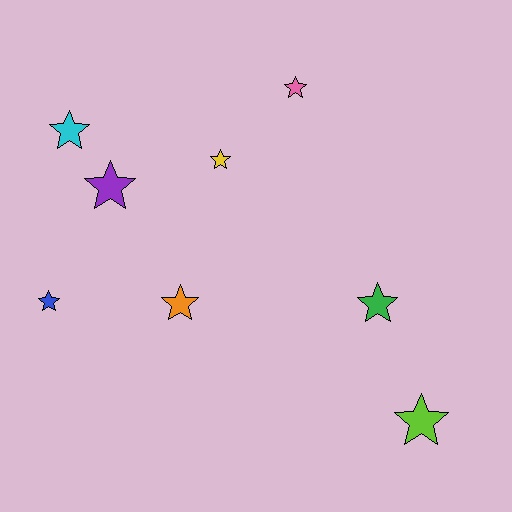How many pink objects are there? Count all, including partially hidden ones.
There is 1 pink object.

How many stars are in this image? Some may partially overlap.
There are 8 stars.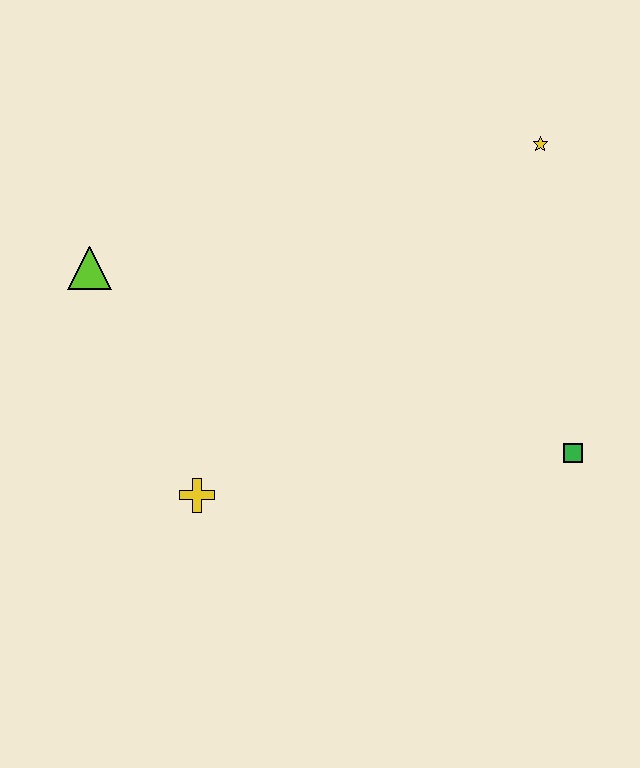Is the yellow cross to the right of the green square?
No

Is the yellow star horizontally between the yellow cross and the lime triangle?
No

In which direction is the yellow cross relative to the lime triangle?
The yellow cross is below the lime triangle.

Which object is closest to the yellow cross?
The lime triangle is closest to the yellow cross.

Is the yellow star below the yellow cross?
No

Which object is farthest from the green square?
The lime triangle is farthest from the green square.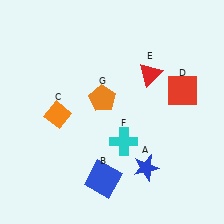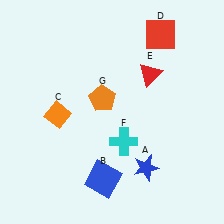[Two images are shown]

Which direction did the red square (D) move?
The red square (D) moved up.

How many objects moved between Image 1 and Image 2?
1 object moved between the two images.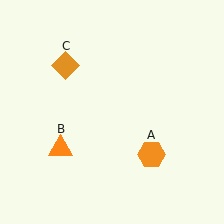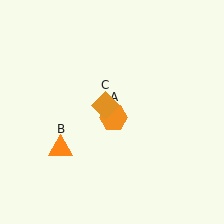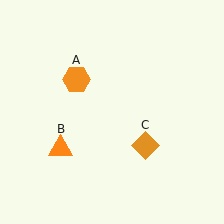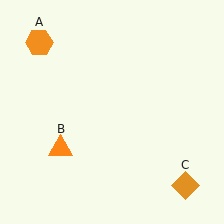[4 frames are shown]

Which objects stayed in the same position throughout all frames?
Orange triangle (object B) remained stationary.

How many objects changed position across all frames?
2 objects changed position: orange hexagon (object A), orange diamond (object C).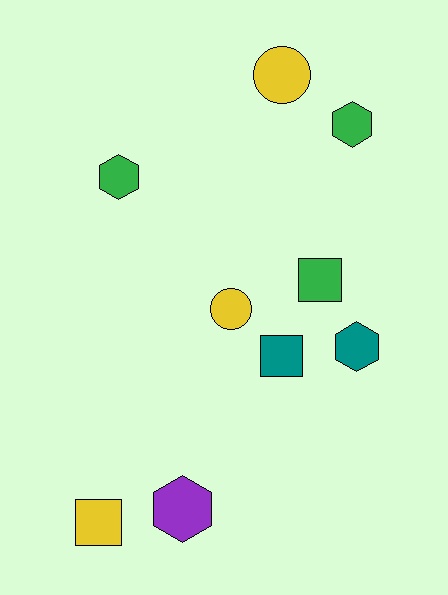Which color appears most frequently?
Green, with 3 objects.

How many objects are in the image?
There are 9 objects.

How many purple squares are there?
There are no purple squares.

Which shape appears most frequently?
Hexagon, with 4 objects.